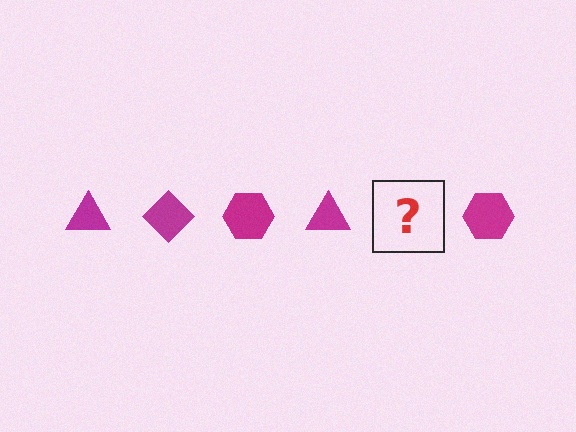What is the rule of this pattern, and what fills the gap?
The rule is that the pattern cycles through triangle, diamond, hexagon shapes in magenta. The gap should be filled with a magenta diamond.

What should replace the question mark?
The question mark should be replaced with a magenta diamond.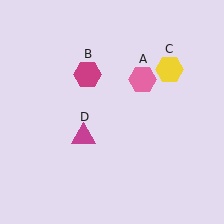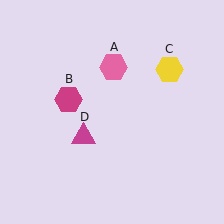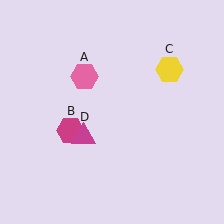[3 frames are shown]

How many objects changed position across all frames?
2 objects changed position: pink hexagon (object A), magenta hexagon (object B).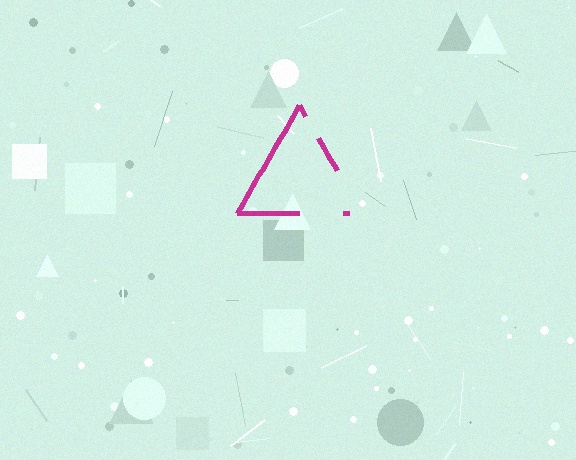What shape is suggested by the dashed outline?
The dashed outline suggests a triangle.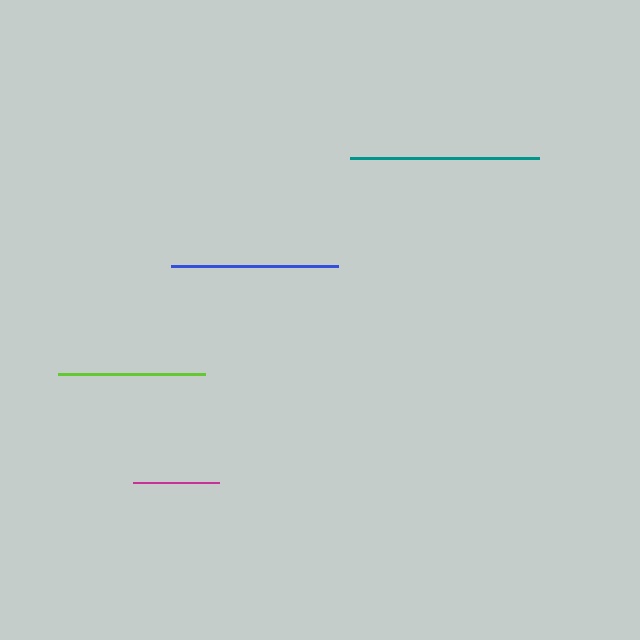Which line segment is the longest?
The teal line is the longest at approximately 190 pixels.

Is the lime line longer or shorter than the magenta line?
The lime line is longer than the magenta line.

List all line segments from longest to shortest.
From longest to shortest: teal, blue, lime, magenta.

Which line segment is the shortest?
The magenta line is the shortest at approximately 86 pixels.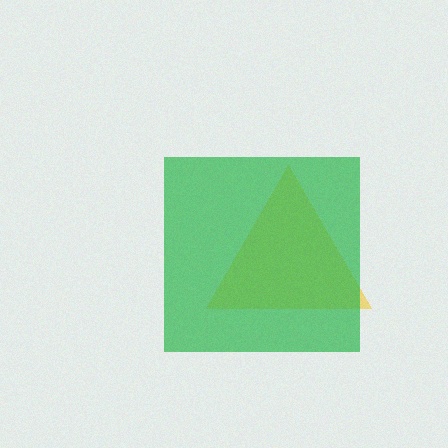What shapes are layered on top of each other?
The layered shapes are: a yellow triangle, a green square.